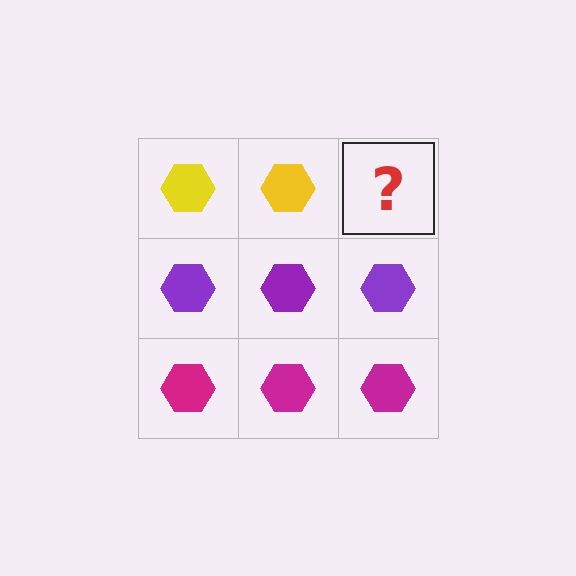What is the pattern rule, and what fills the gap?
The rule is that each row has a consistent color. The gap should be filled with a yellow hexagon.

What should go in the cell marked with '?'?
The missing cell should contain a yellow hexagon.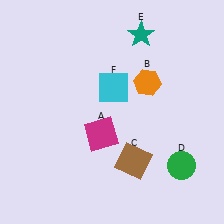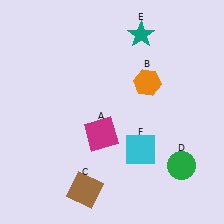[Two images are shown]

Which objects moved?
The objects that moved are: the brown square (C), the cyan square (F).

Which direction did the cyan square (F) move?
The cyan square (F) moved down.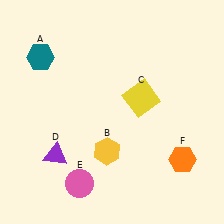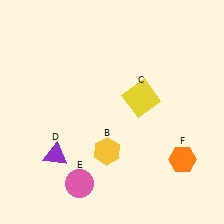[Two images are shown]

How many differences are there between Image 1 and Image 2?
There is 1 difference between the two images.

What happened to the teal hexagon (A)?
The teal hexagon (A) was removed in Image 2. It was in the top-left area of Image 1.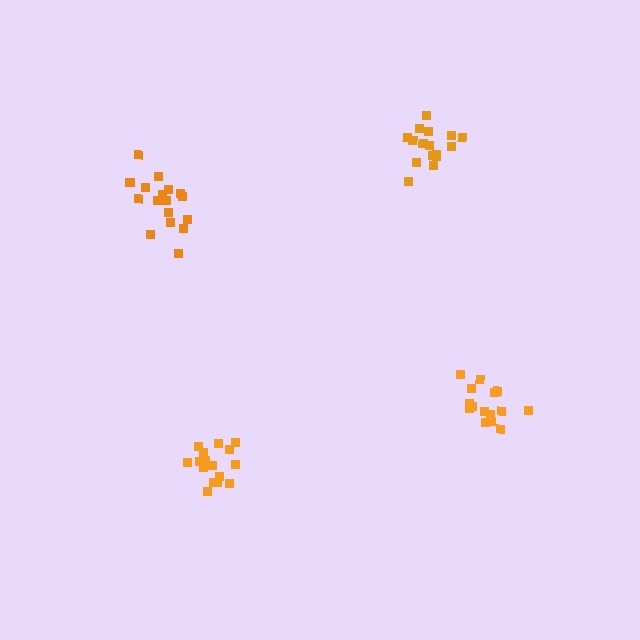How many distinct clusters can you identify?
There are 4 distinct clusters.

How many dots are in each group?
Group 1: 16 dots, Group 2: 15 dots, Group 3: 16 dots, Group 4: 17 dots (64 total).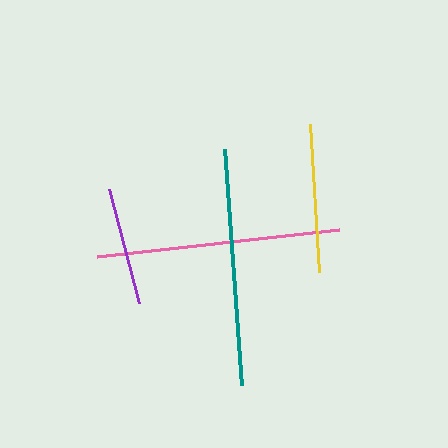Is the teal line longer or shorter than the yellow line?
The teal line is longer than the yellow line.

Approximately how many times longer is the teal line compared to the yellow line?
The teal line is approximately 1.6 times the length of the yellow line.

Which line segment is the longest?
The pink line is the longest at approximately 243 pixels.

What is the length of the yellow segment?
The yellow segment is approximately 148 pixels long.